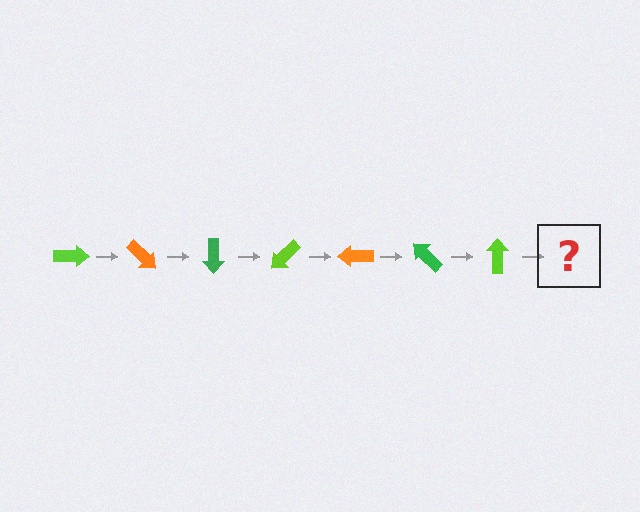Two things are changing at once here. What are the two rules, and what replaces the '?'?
The two rules are that it rotates 45 degrees each step and the color cycles through lime, orange, and green. The '?' should be an orange arrow, rotated 315 degrees from the start.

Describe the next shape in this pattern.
It should be an orange arrow, rotated 315 degrees from the start.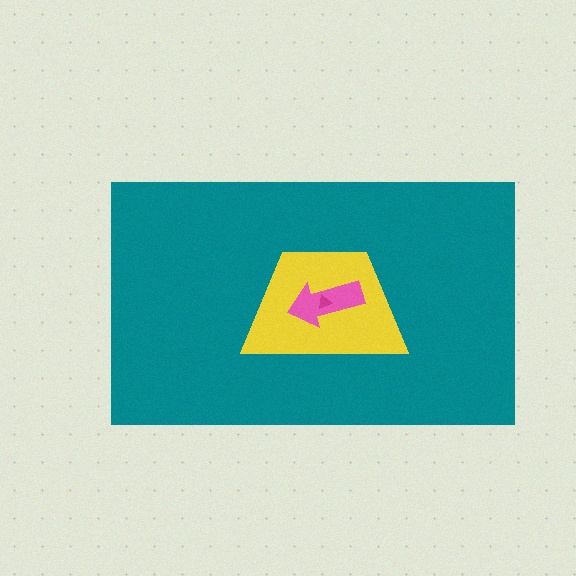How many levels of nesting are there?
4.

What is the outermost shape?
The teal rectangle.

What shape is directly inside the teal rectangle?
The yellow trapezoid.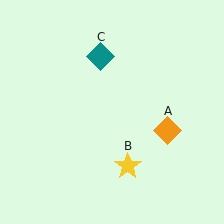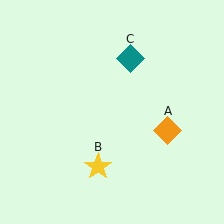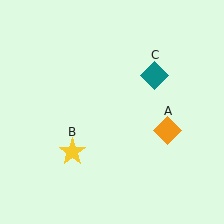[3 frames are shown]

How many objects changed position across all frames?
2 objects changed position: yellow star (object B), teal diamond (object C).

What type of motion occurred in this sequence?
The yellow star (object B), teal diamond (object C) rotated clockwise around the center of the scene.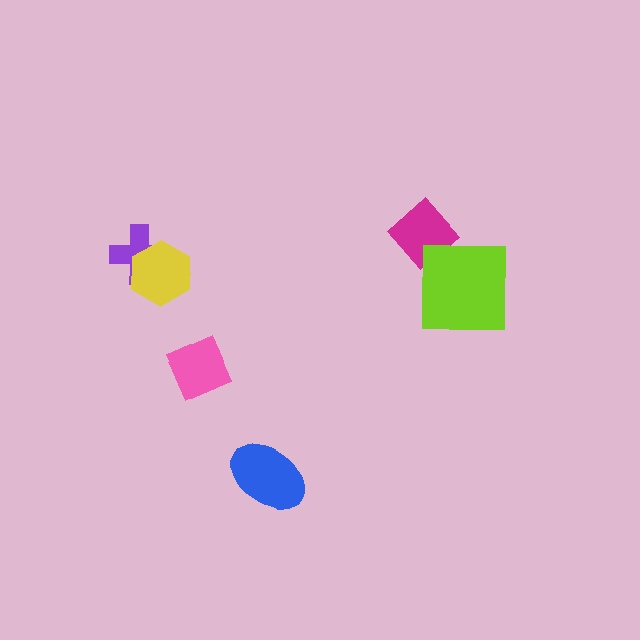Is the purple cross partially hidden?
Yes, it is partially covered by another shape.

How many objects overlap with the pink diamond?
0 objects overlap with the pink diamond.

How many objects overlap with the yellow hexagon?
1 object overlaps with the yellow hexagon.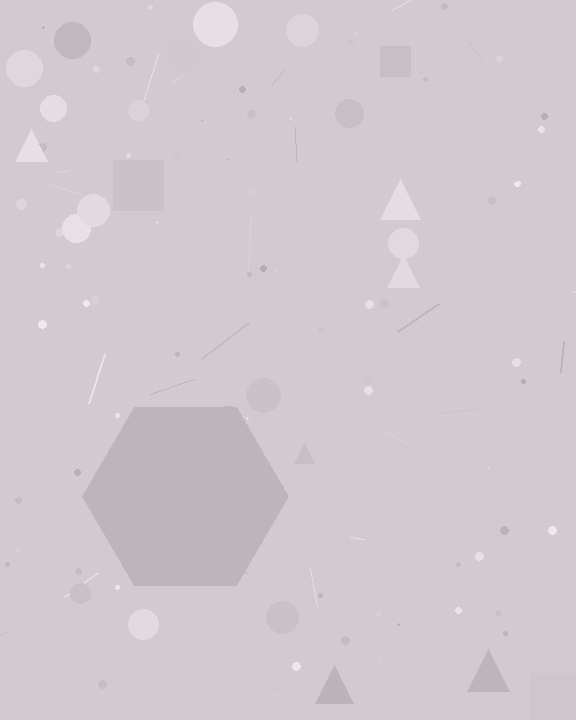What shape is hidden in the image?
A hexagon is hidden in the image.